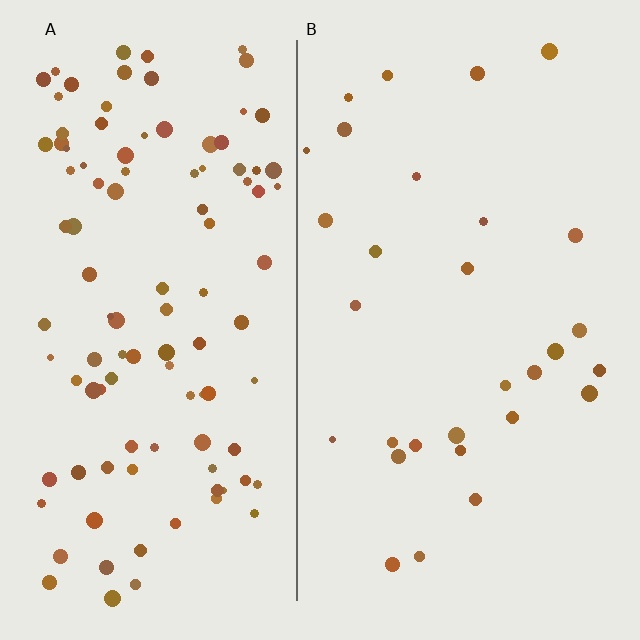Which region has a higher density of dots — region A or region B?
A (the left).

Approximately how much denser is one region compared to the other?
Approximately 3.6× — region A over region B.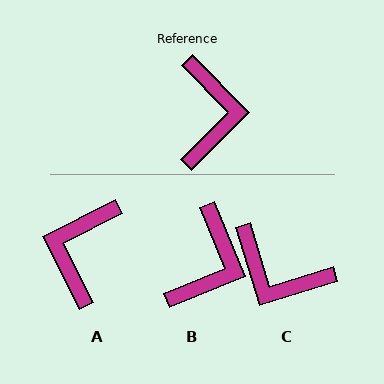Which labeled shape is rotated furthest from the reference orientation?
A, about 162 degrees away.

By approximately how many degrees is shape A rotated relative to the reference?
Approximately 162 degrees counter-clockwise.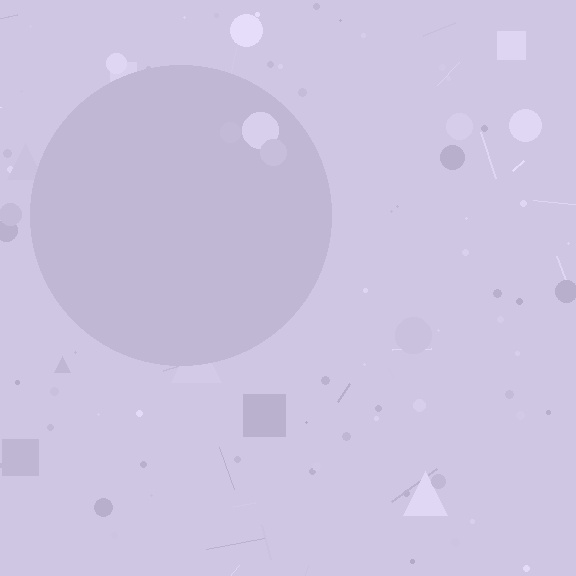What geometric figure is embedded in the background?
A circle is embedded in the background.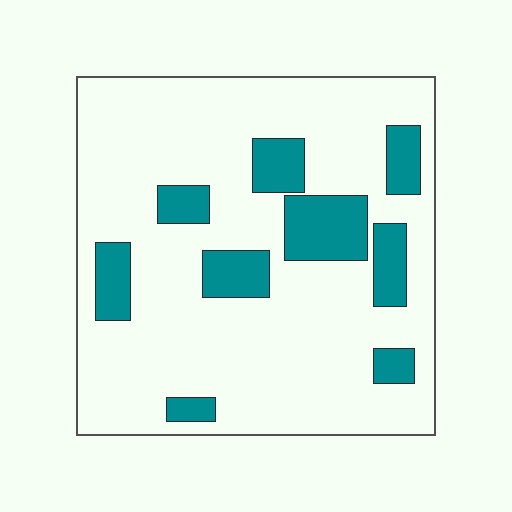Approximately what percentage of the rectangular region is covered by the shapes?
Approximately 20%.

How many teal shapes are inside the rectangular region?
9.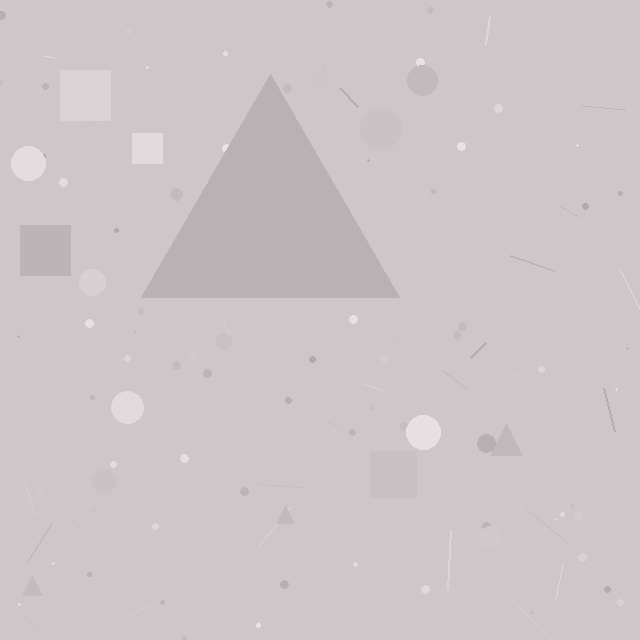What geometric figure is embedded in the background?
A triangle is embedded in the background.